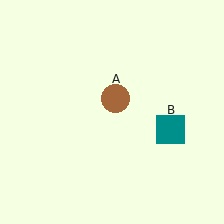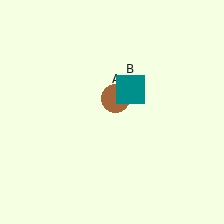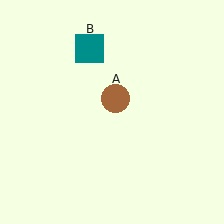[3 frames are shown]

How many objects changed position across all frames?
1 object changed position: teal square (object B).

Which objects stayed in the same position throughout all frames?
Brown circle (object A) remained stationary.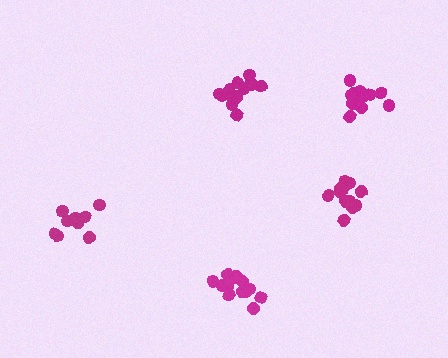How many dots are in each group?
Group 1: 14 dots, Group 2: 13 dots, Group 3: 15 dots, Group 4: 10 dots, Group 5: 13 dots (65 total).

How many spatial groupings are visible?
There are 5 spatial groupings.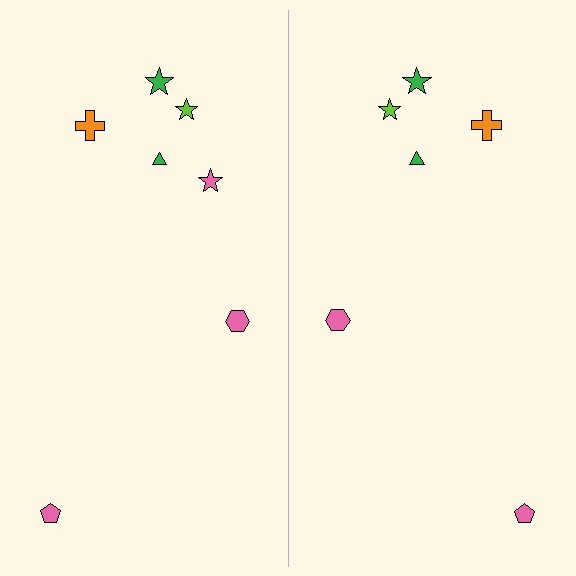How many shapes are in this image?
There are 13 shapes in this image.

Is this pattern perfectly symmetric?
No, the pattern is not perfectly symmetric. A pink star is missing from the right side.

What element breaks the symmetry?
A pink star is missing from the right side.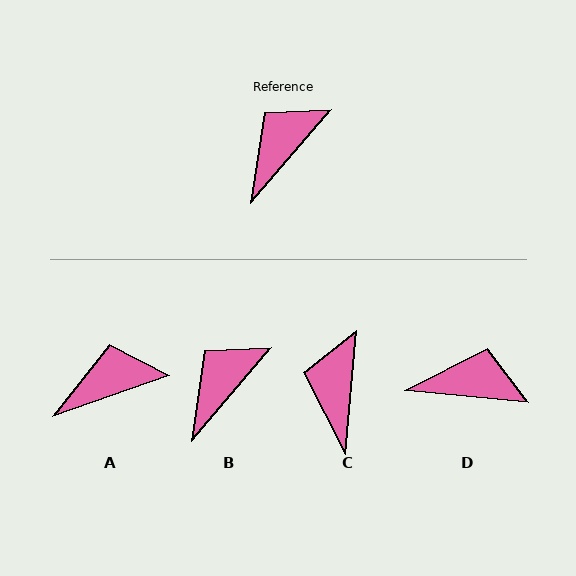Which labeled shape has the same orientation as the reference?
B.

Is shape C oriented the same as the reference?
No, it is off by about 36 degrees.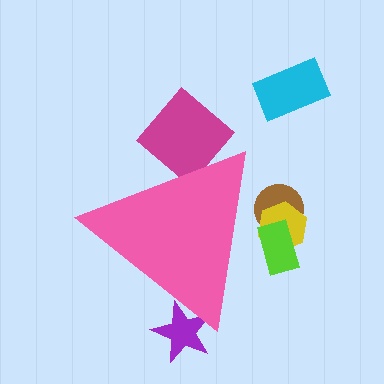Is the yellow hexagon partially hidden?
Yes, the yellow hexagon is partially hidden behind the pink triangle.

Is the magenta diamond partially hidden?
Yes, the magenta diamond is partially hidden behind the pink triangle.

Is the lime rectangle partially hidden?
Yes, the lime rectangle is partially hidden behind the pink triangle.